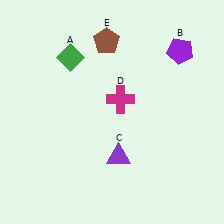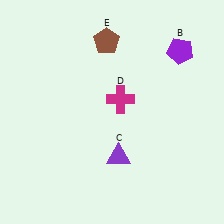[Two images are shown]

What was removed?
The green diamond (A) was removed in Image 2.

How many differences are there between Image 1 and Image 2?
There is 1 difference between the two images.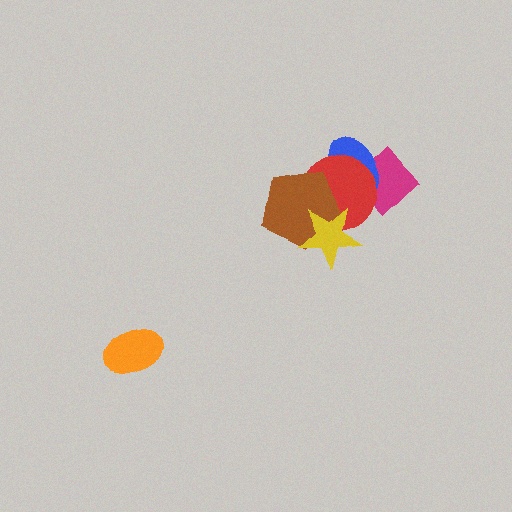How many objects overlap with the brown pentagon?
3 objects overlap with the brown pentagon.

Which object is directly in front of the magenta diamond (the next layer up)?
The blue ellipse is directly in front of the magenta diamond.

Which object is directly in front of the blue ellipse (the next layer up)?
The red circle is directly in front of the blue ellipse.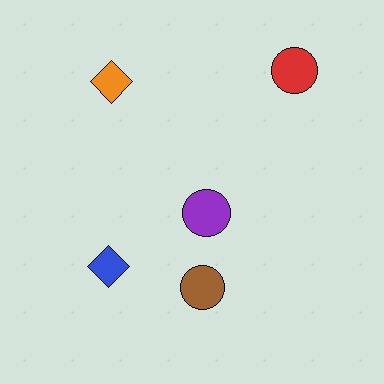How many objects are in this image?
There are 5 objects.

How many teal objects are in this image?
There are no teal objects.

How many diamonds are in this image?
There are 2 diamonds.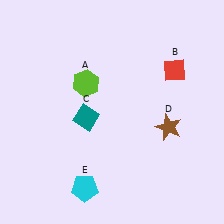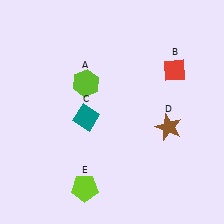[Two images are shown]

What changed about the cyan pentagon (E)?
In Image 1, E is cyan. In Image 2, it changed to lime.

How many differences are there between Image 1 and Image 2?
There is 1 difference between the two images.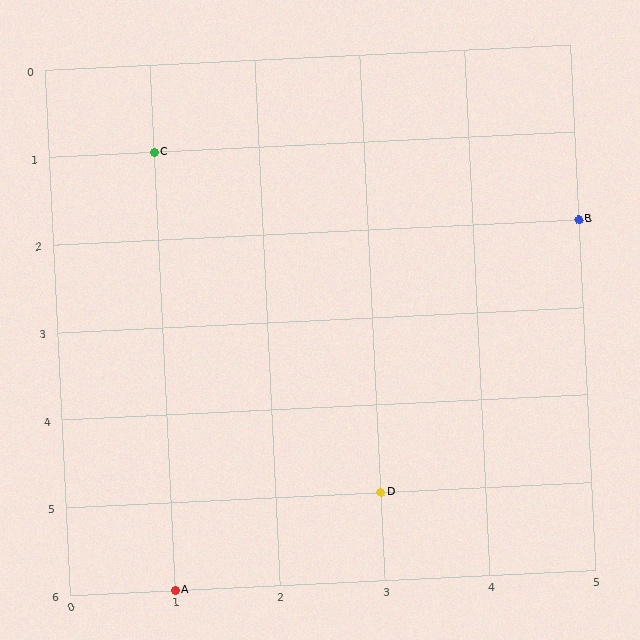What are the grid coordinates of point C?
Point C is at grid coordinates (1, 1).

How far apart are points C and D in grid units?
Points C and D are 2 columns and 4 rows apart (about 4.5 grid units diagonally).